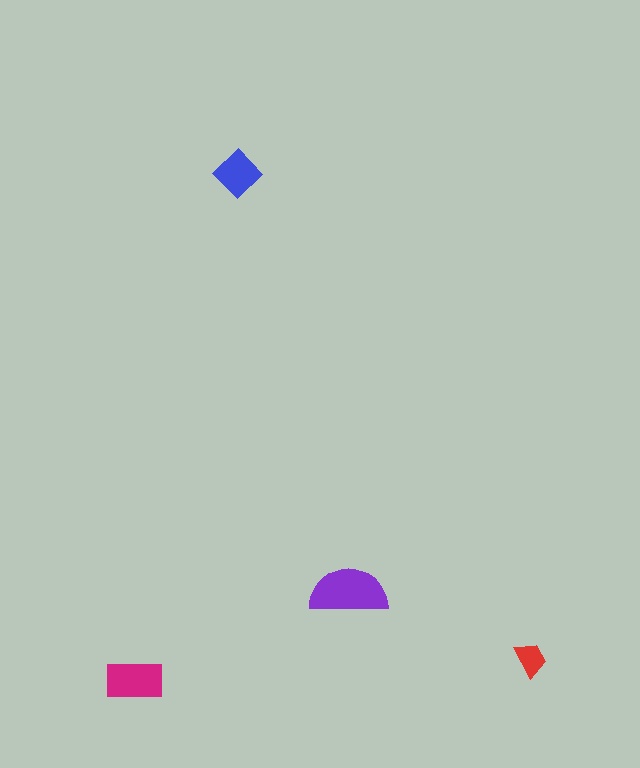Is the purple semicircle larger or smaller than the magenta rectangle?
Larger.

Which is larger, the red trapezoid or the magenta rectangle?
The magenta rectangle.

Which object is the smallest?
The red trapezoid.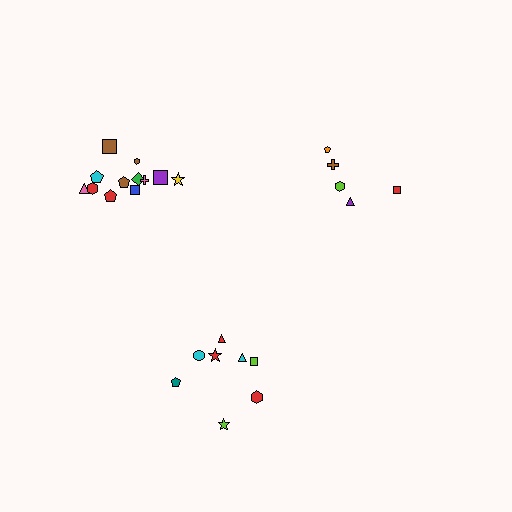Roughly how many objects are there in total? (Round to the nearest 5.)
Roughly 25 objects in total.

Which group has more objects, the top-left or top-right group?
The top-left group.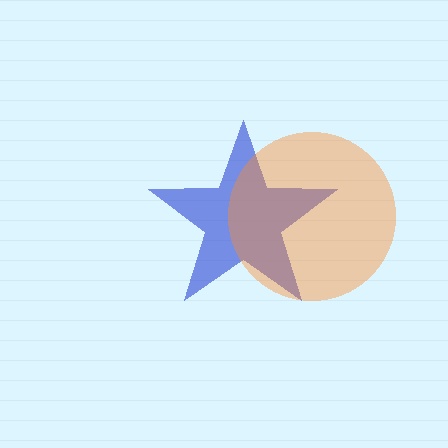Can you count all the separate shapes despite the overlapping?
Yes, there are 2 separate shapes.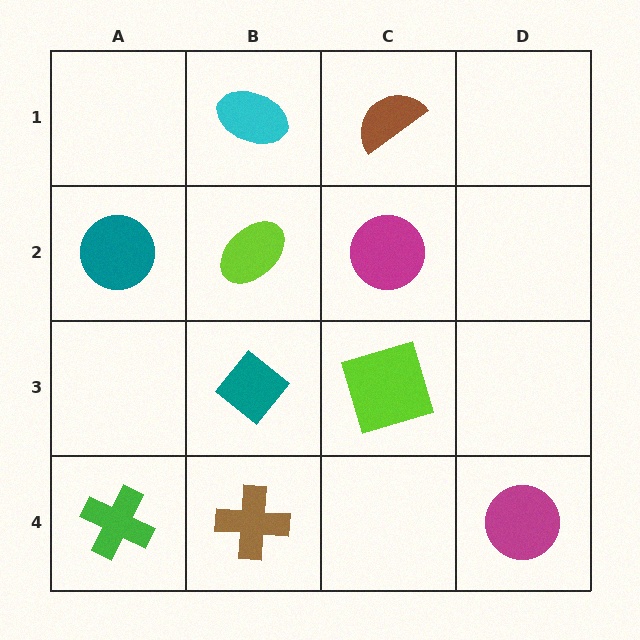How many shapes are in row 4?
3 shapes.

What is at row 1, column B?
A cyan ellipse.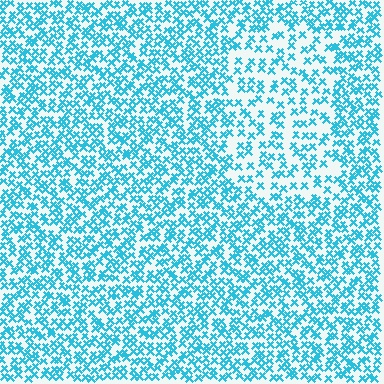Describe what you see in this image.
The image contains small cyan elements arranged at two different densities. A rectangle-shaped region is visible where the elements are less densely packed than the surrounding area.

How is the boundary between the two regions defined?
The boundary is defined by a change in element density (approximately 1.7x ratio). All elements are the same color, size, and shape.